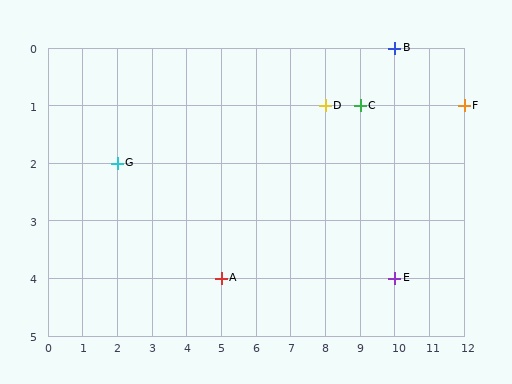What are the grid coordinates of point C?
Point C is at grid coordinates (9, 1).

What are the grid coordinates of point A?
Point A is at grid coordinates (5, 4).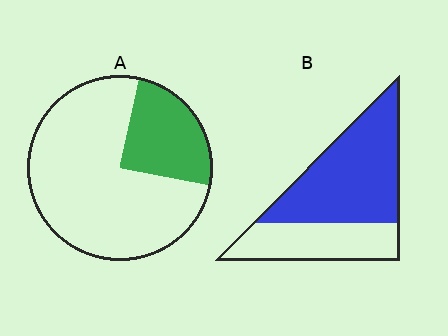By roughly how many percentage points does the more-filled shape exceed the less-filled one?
By roughly 40 percentage points (B over A).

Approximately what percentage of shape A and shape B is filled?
A is approximately 25% and B is approximately 65%.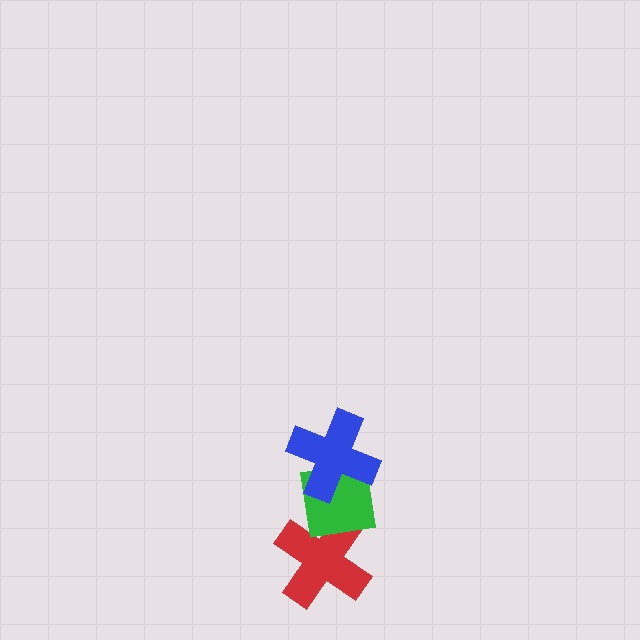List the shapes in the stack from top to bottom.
From top to bottom: the blue cross, the green square, the red cross.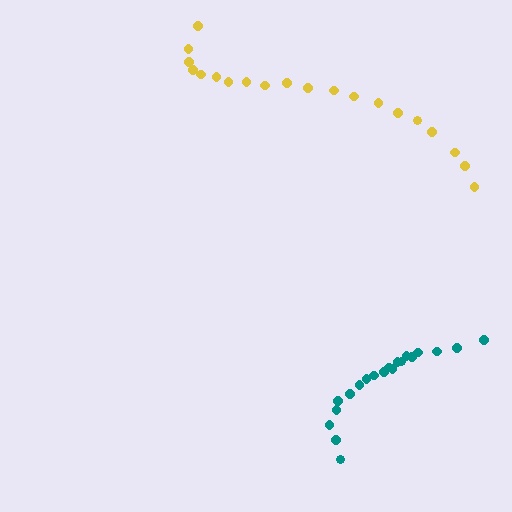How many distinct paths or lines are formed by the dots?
There are 2 distinct paths.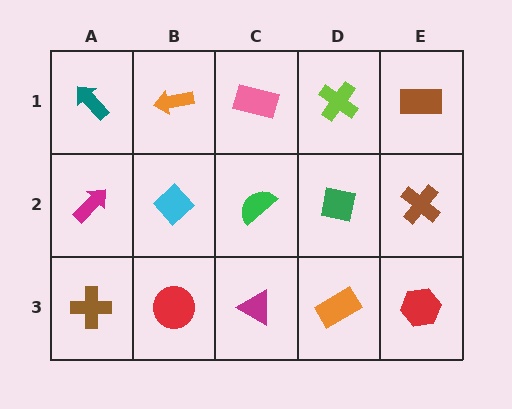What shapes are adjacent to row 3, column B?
A cyan diamond (row 2, column B), a brown cross (row 3, column A), a magenta triangle (row 3, column C).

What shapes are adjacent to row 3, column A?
A magenta arrow (row 2, column A), a red circle (row 3, column B).